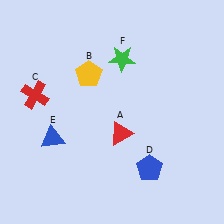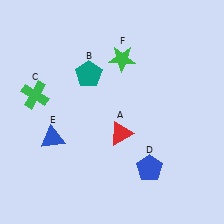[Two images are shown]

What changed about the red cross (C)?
In Image 1, C is red. In Image 2, it changed to green.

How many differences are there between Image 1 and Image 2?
There are 2 differences between the two images.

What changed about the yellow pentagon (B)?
In Image 1, B is yellow. In Image 2, it changed to teal.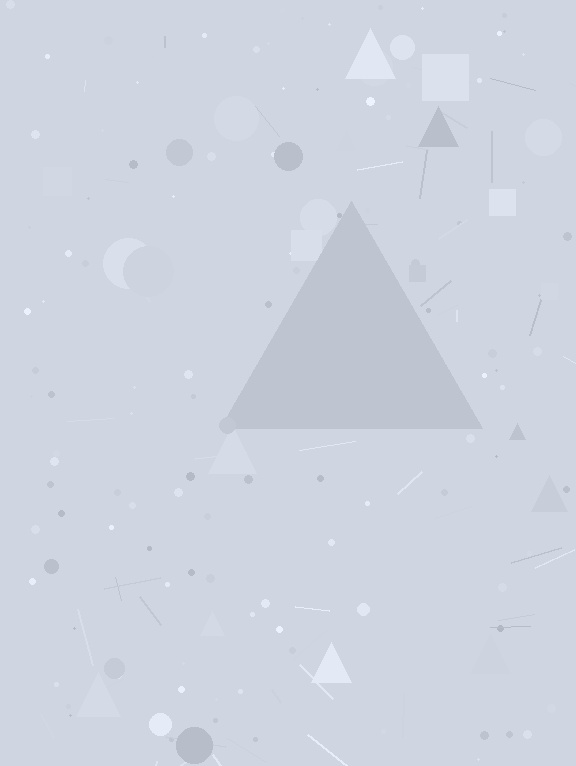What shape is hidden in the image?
A triangle is hidden in the image.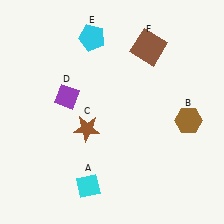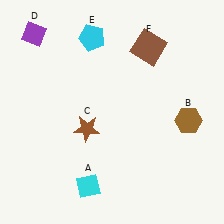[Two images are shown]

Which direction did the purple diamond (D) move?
The purple diamond (D) moved up.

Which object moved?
The purple diamond (D) moved up.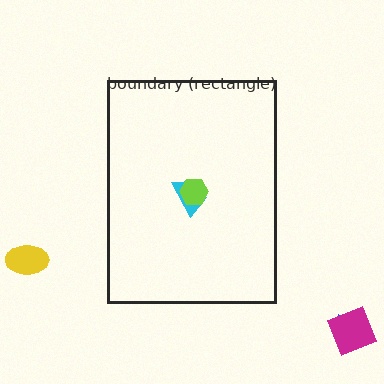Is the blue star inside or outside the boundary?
Outside.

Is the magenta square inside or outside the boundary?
Outside.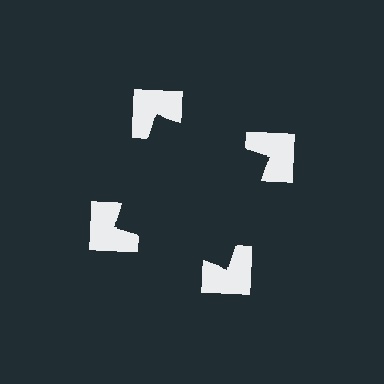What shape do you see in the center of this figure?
An illusory square — its edges are inferred from the aligned wedge cuts in the notched squares, not physically drawn.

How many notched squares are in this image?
There are 4 — one at each vertex of the illusory square.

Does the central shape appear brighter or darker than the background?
It typically appears slightly darker than the background, even though no actual brightness change is drawn.